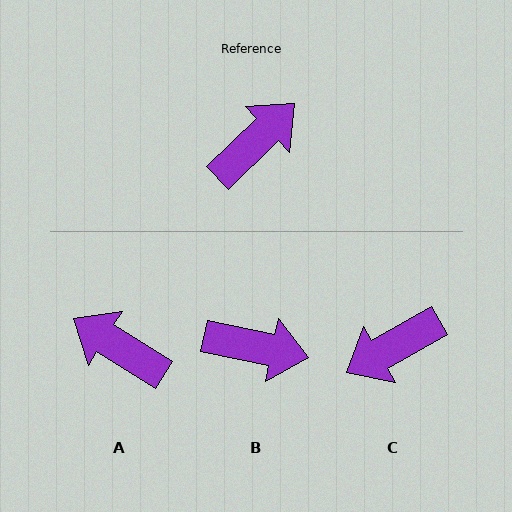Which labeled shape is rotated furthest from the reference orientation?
C, about 165 degrees away.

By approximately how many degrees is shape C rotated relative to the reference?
Approximately 165 degrees counter-clockwise.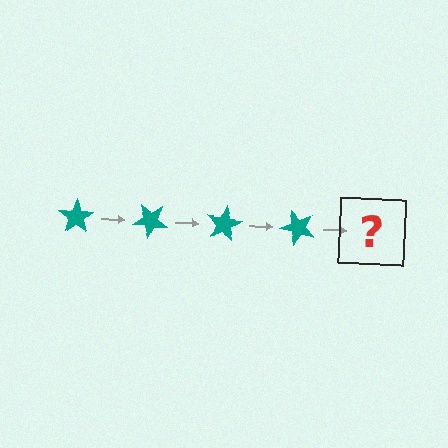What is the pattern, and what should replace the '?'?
The pattern is that the star rotates 40 degrees each step. The '?' should be a teal star rotated 160 degrees.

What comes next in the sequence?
The next element should be a teal star rotated 160 degrees.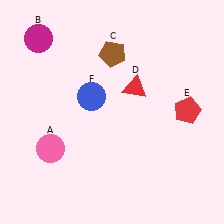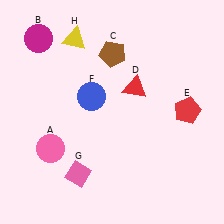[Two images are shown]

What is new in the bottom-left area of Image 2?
A pink diamond (G) was added in the bottom-left area of Image 2.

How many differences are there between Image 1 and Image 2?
There are 2 differences between the two images.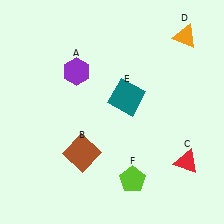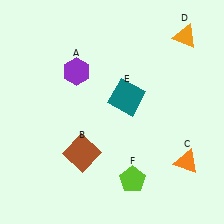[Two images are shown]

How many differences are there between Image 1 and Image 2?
There is 1 difference between the two images.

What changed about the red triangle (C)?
In Image 1, C is red. In Image 2, it changed to orange.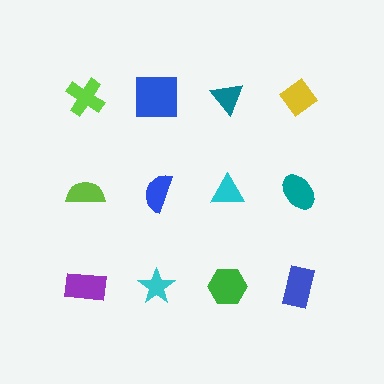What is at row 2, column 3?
A cyan triangle.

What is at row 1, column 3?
A teal triangle.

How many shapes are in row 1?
4 shapes.